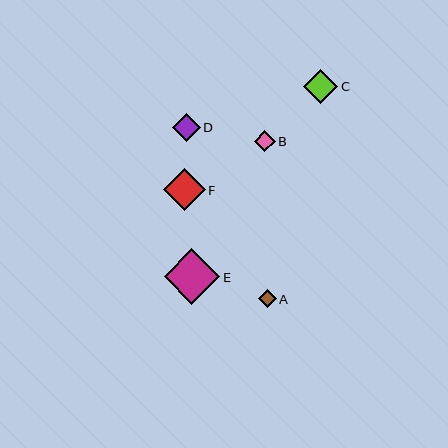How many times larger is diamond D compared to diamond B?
Diamond D is approximately 1.3 times the size of diamond B.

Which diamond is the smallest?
Diamond A is the smallest with a size of approximately 18 pixels.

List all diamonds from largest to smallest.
From largest to smallest: E, F, C, D, B, A.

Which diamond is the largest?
Diamond E is the largest with a size of approximately 55 pixels.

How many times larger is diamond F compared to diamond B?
Diamond F is approximately 2.0 times the size of diamond B.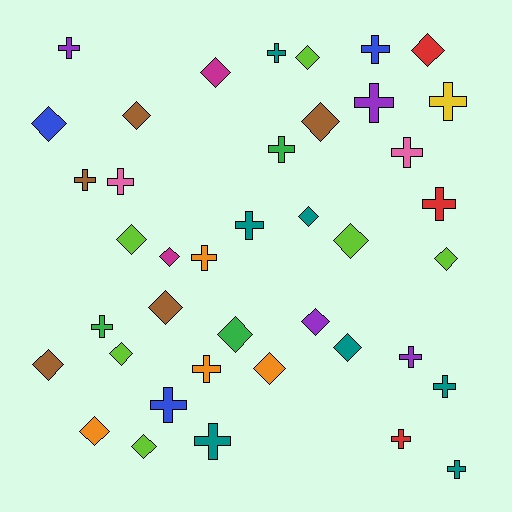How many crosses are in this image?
There are 20 crosses.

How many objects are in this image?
There are 40 objects.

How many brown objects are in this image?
There are 5 brown objects.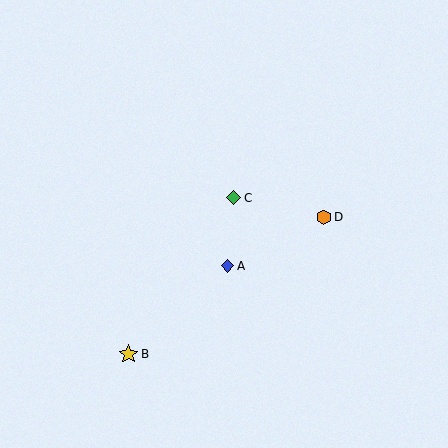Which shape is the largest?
The yellow star (labeled B) is the largest.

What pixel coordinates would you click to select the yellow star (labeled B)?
Click at (128, 354) to select the yellow star B.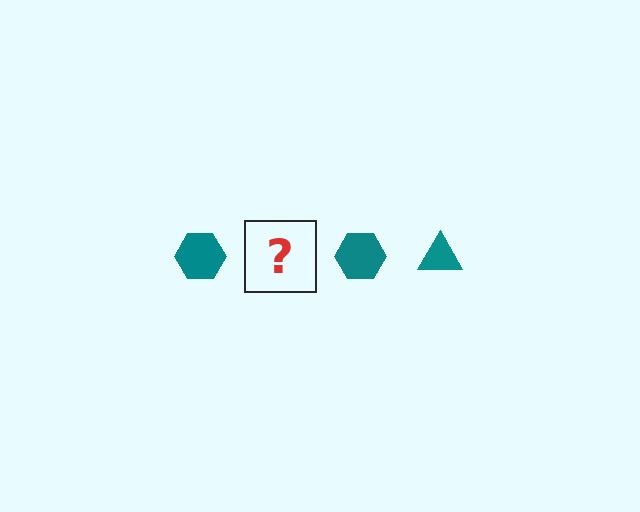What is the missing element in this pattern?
The missing element is a teal triangle.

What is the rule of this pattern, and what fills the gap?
The rule is that the pattern cycles through hexagon, triangle shapes in teal. The gap should be filled with a teal triangle.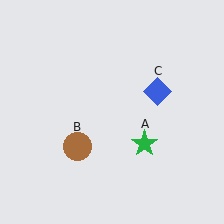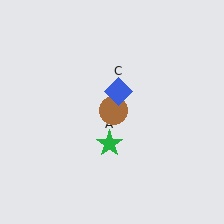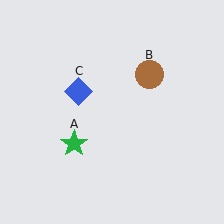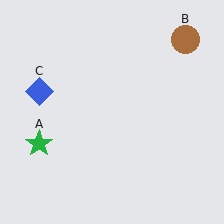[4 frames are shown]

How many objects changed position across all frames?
3 objects changed position: green star (object A), brown circle (object B), blue diamond (object C).